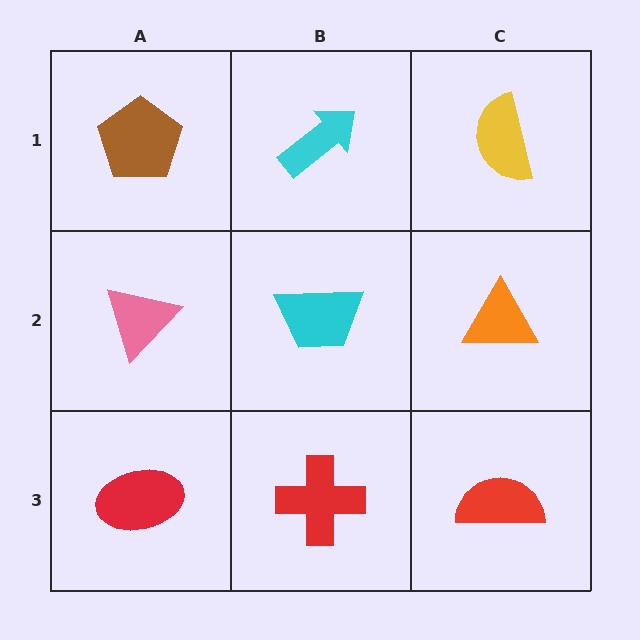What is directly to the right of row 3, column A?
A red cross.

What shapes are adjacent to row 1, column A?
A pink triangle (row 2, column A), a cyan arrow (row 1, column B).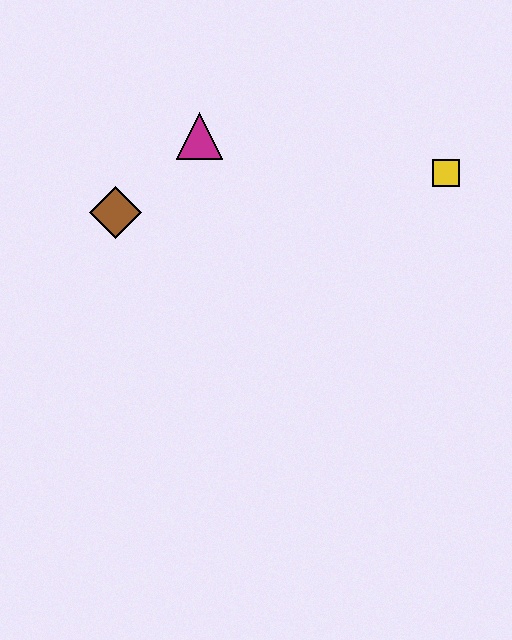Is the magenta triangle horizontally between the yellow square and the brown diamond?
Yes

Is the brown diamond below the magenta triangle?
Yes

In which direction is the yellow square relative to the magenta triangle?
The yellow square is to the right of the magenta triangle.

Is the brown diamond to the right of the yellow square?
No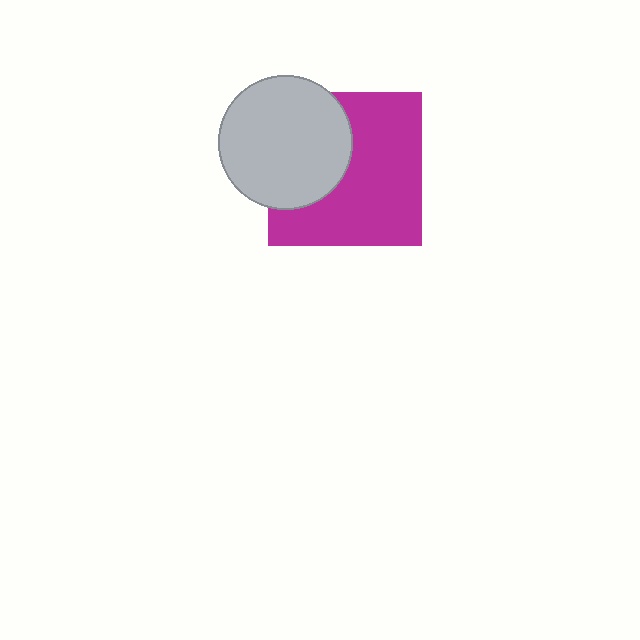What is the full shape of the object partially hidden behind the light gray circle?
The partially hidden object is a magenta square.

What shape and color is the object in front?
The object in front is a light gray circle.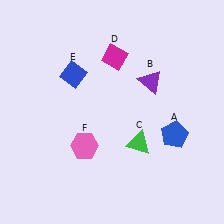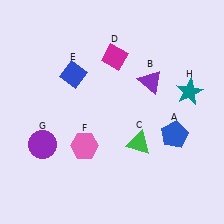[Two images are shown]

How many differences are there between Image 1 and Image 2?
There are 2 differences between the two images.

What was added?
A purple circle (G), a teal star (H) were added in Image 2.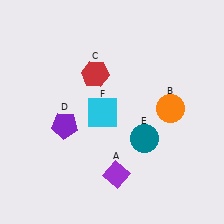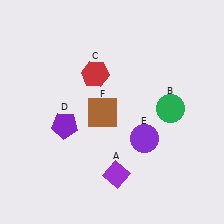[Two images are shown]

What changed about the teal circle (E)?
In Image 1, E is teal. In Image 2, it changed to purple.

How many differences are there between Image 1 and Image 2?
There are 3 differences between the two images.